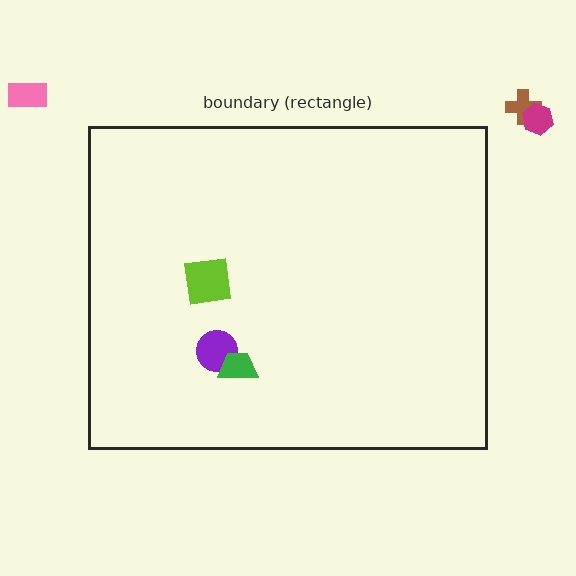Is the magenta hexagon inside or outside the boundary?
Outside.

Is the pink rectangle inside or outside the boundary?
Outside.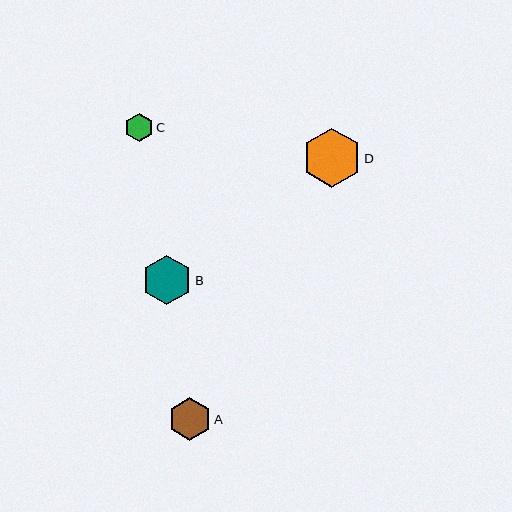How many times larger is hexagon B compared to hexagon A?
Hexagon B is approximately 1.2 times the size of hexagon A.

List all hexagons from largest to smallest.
From largest to smallest: D, B, A, C.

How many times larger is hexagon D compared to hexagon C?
Hexagon D is approximately 2.1 times the size of hexagon C.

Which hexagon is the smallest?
Hexagon C is the smallest with a size of approximately 28 pixels.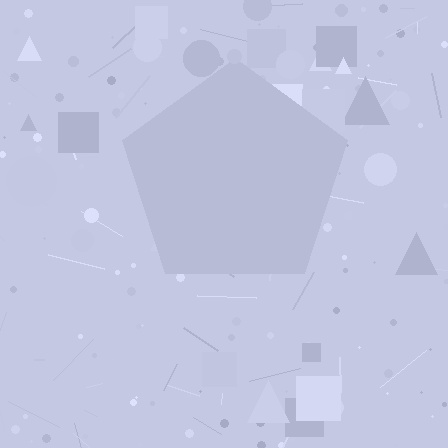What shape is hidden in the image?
A pentagon is hidden in the image.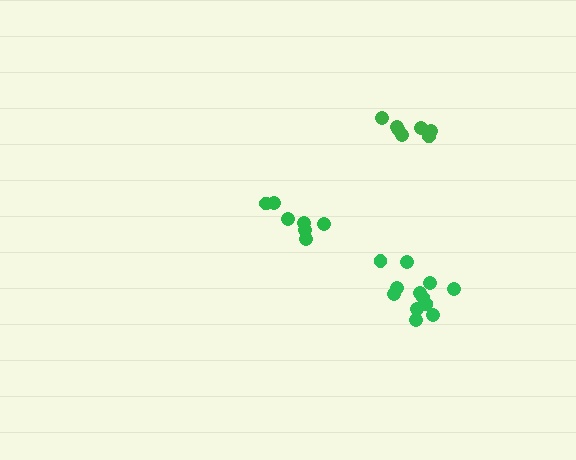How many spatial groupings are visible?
There are 3 spatial groupings.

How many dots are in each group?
Group 1: 12 dots, Group 2: 7 dots, Group 3: 7 dots (26 total).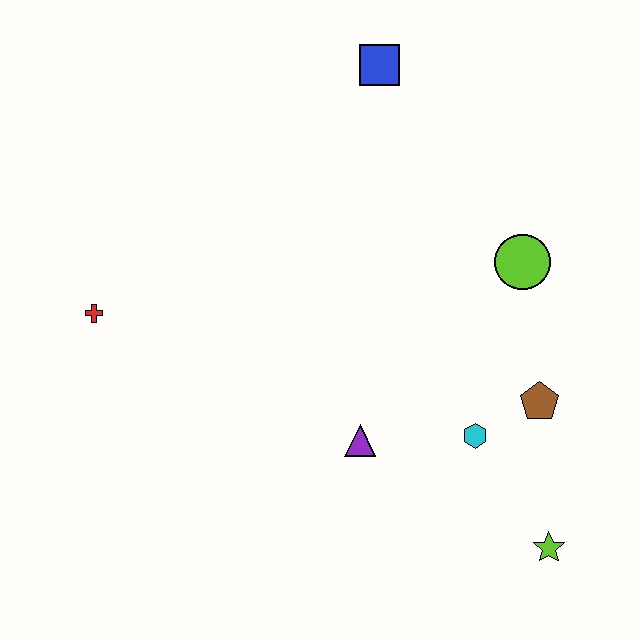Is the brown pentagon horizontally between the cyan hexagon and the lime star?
Yes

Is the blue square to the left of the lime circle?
Yes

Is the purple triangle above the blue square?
No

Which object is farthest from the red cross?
The lime star is farthest from the red cross.